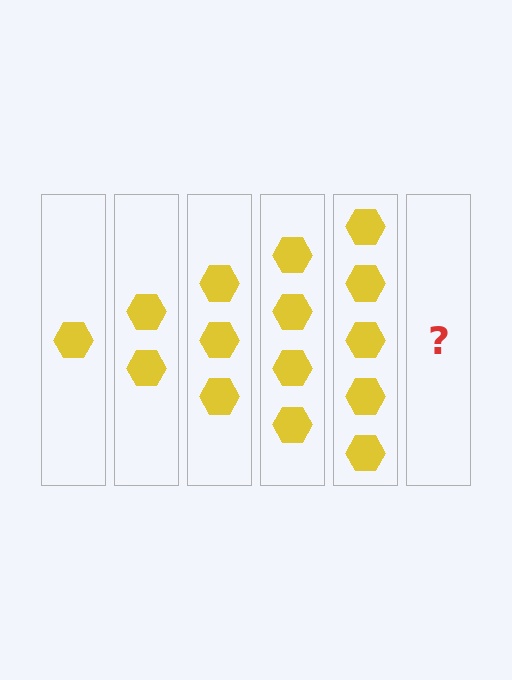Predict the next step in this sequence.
The next step is 6 hexagons.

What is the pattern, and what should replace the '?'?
The pattern is that each step adds one more hexagon. The '?' should be 6 hexagons.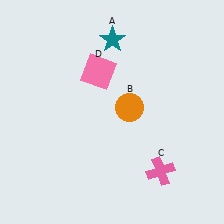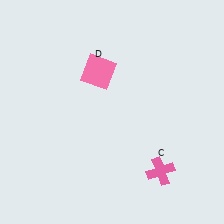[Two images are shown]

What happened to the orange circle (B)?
The orange circle (B) was removed in Image 2. It was in the top-right area of Image 1.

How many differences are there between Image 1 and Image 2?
There are 2 differences between the two images.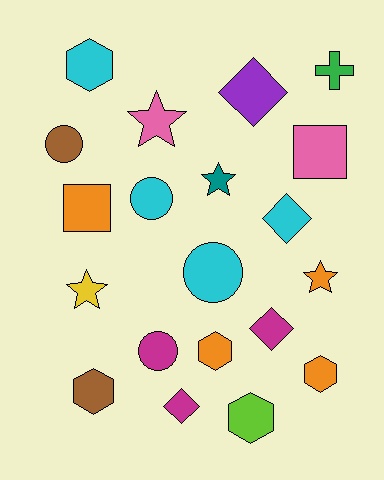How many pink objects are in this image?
There are 2 pink objects.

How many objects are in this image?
There are 20 objects.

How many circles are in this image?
There are 4 circles.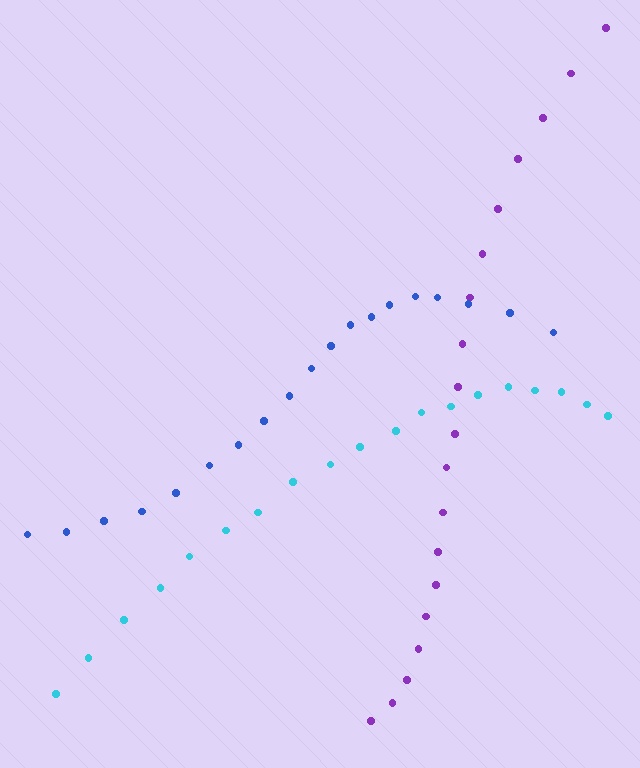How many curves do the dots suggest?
There are 3 distinct paths.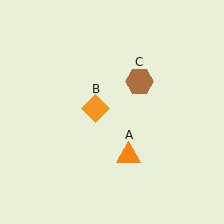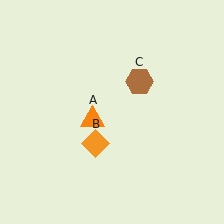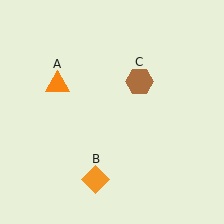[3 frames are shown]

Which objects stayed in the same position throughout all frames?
Brown hexagon (object C) remained stationary.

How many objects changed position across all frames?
2 objects changed position: orange triangle (object A), orange diamond (object B).